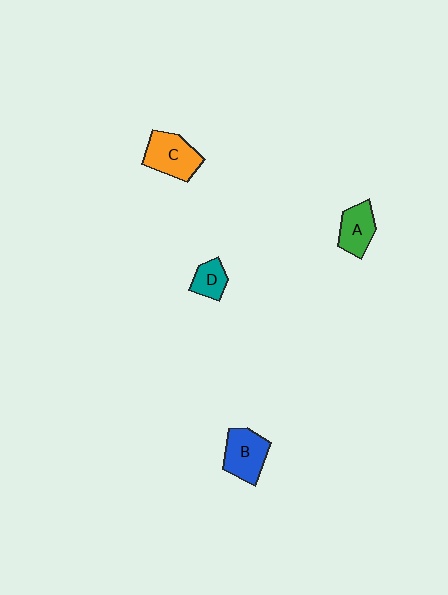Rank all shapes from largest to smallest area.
From largest to smallest: C (orange), B (blue), A (green), D (teal).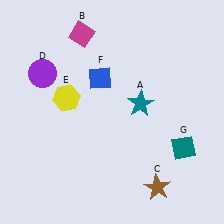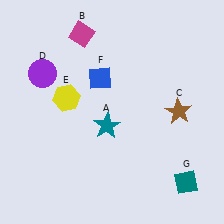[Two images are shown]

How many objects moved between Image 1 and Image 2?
3 objects moved between the two images.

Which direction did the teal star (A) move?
The teal star (A) moved left.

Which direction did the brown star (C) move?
The brown star (C) moved up.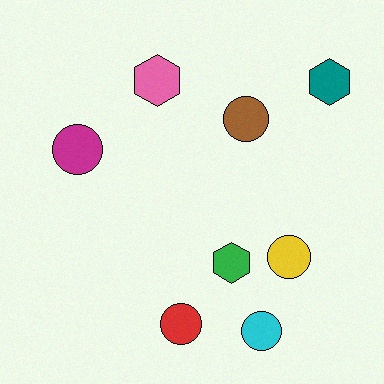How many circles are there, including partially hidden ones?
There are 5 circles.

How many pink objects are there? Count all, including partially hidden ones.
There is 1 pink object.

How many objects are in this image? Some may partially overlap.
There are 8 objects.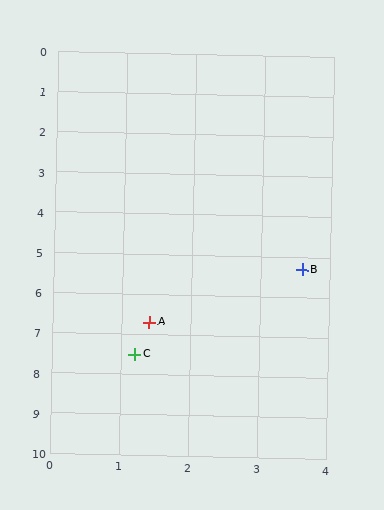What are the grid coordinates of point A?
Point A is at approximately (1.4, 6.7).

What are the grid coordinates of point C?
Point C is at approximately (1.2, 7.5).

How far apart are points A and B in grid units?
Points A and B are about 2.6 grid units apart.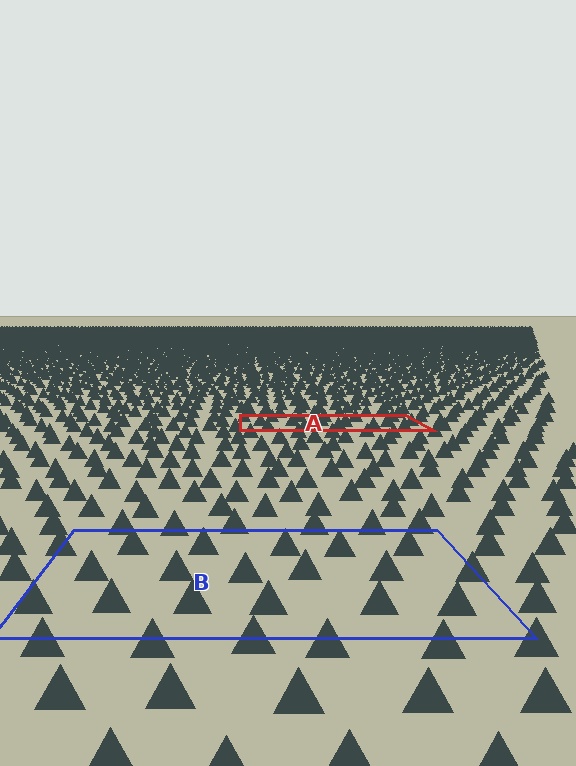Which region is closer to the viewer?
Region B is closer. The texture elements there are larger and more spread out.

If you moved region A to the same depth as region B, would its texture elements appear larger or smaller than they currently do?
They would appear larger. At a closer depth, the same texture elements are projected at a bigger on-screen size.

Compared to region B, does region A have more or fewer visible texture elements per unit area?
Region A has more texture elements per unit area — they are packed more densely because it is farther away.